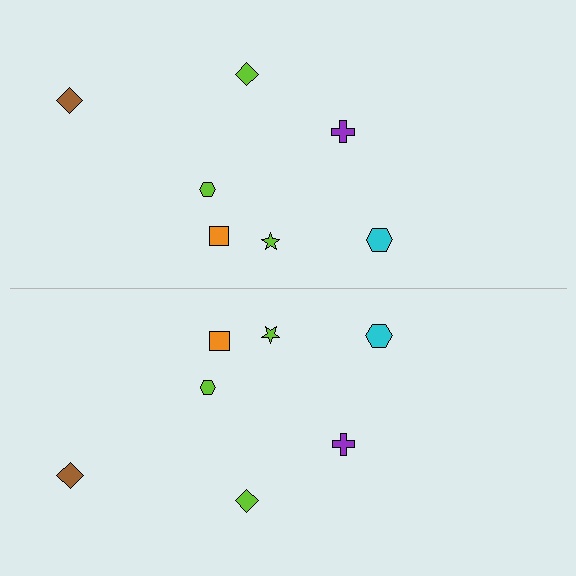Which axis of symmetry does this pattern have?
The pattern has a horizontal axis of symmetry running through the center of the image.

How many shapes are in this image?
There are 14 shapes in this image.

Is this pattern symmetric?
Yes, this pattern has bilateral (reflection) symmetry.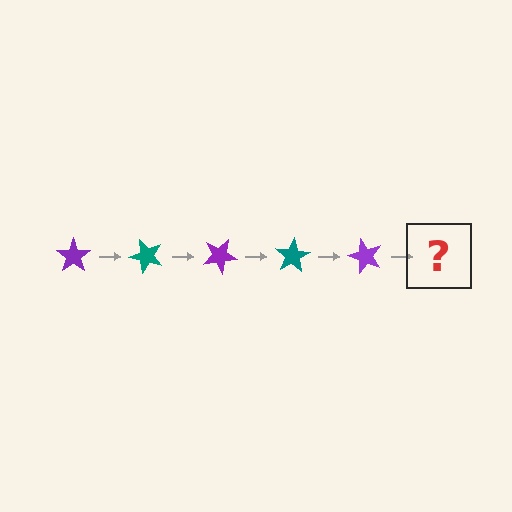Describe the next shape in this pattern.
It should be a teal star, rotated 250 degrees from the start.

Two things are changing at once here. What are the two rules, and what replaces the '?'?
The two rules are that it rotates 50 degrees each step and the color cycles through purple and teal. The '?' should be a teal star, rotated 250 degrees from the start.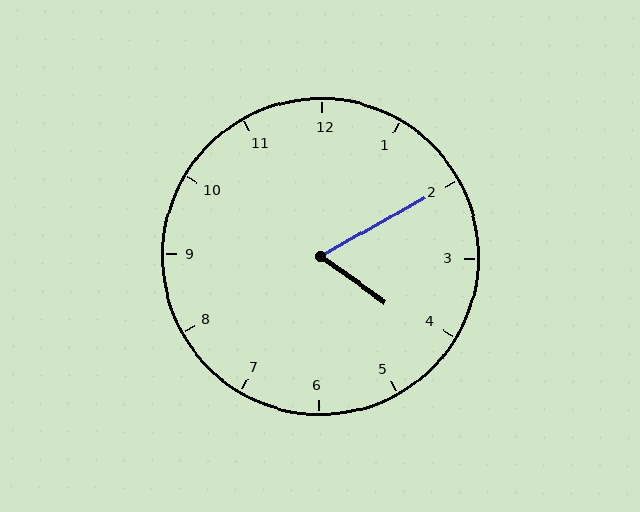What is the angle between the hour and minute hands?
Approximately 65 degrees.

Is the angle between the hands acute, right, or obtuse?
It is acute.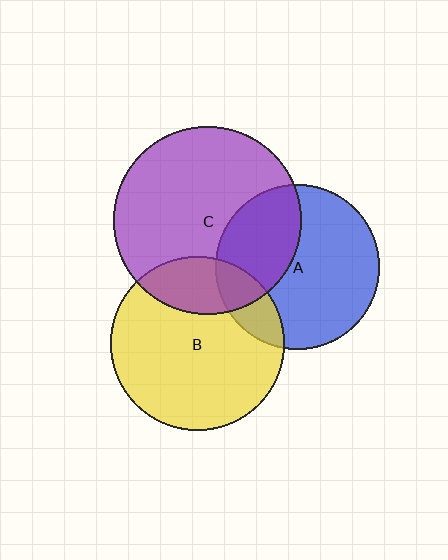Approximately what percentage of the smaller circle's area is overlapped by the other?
Approximately 15%.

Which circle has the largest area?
Circle C (purple).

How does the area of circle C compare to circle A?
Approximately 1.3 times.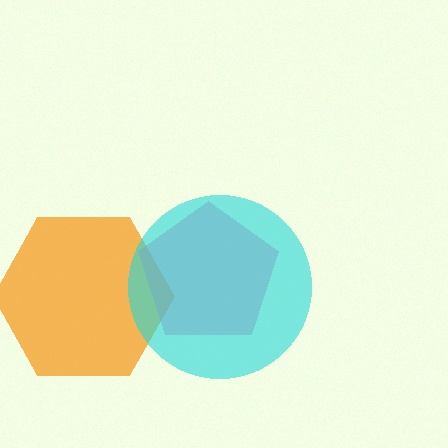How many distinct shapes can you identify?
There are 3 distinct shapes: an orange hexagon, a pink pentagon, a cyan circle.